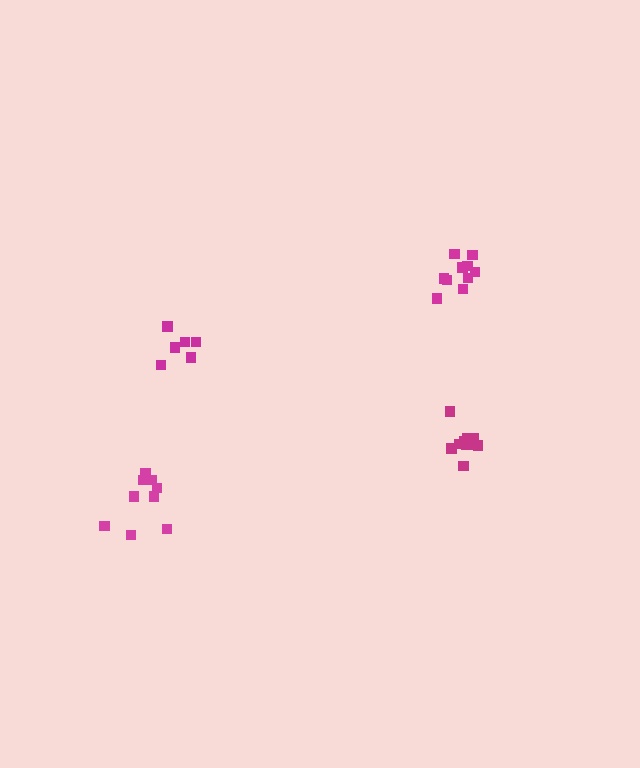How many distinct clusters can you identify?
There are 4 distinct clusters.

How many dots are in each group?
Group 1: 10 dots, Group 2: 6 dots, Group 3: 10 dots, Group 4: 10 dots (36 total).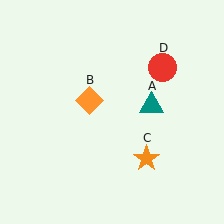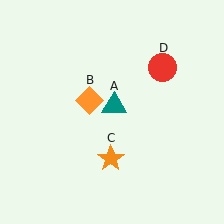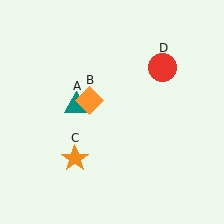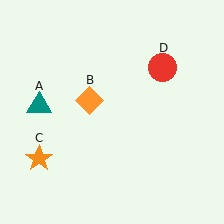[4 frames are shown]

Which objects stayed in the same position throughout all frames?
Orange diamond (object B) and red circle (object D) remained stationary.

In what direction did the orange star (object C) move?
The orange star (object C) moved left.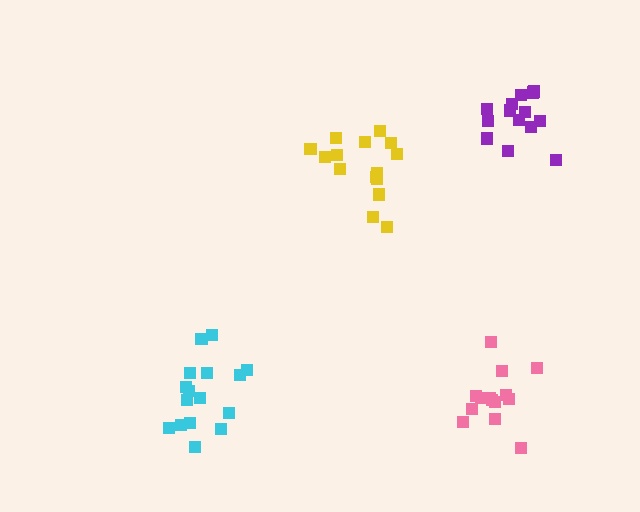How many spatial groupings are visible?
There are 4 spatial groupings.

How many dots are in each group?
Group 1: 15 dots, Group 2: 16 dots, Group 3: 14 dots, Group 4: 14 dots (59 total).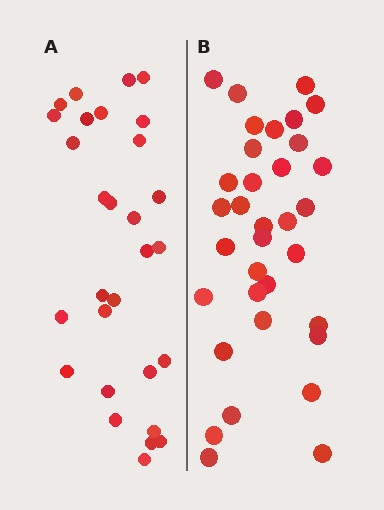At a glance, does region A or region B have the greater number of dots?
Region B (the right region) has more dots.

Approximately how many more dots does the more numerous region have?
Region B has about 5 more dots than region A.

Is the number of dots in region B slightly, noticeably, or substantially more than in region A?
Region B has only slightly more — the two regions are fairly close. The ratio is roughly 1.2 to 1.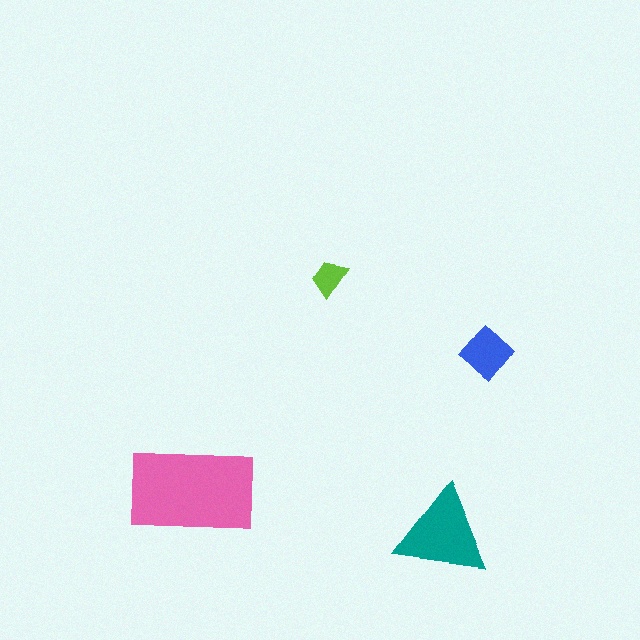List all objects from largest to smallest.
The pink rectangle, the teal triangle, the blue diamond, the lime trapezoid.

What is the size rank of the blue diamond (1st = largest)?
3rd.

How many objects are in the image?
There are 4 objects in the image.